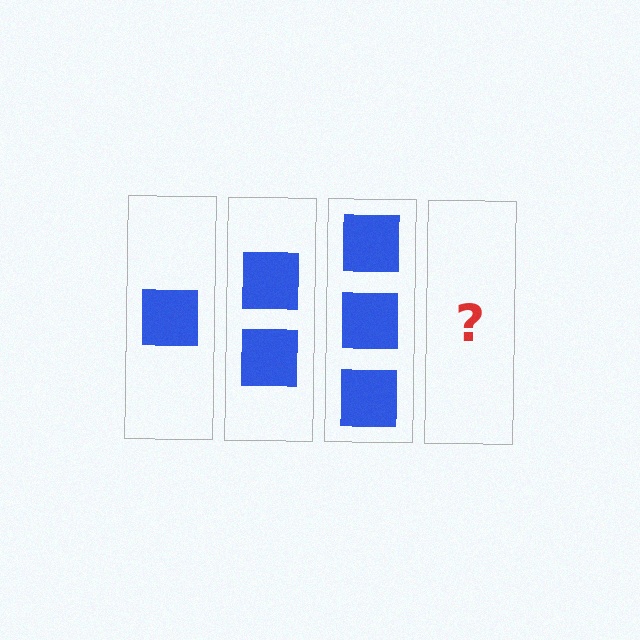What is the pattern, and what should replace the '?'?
The pattern is that each step adds one more square. The '?' should be 4 squares.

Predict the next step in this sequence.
The next step is 4 squares.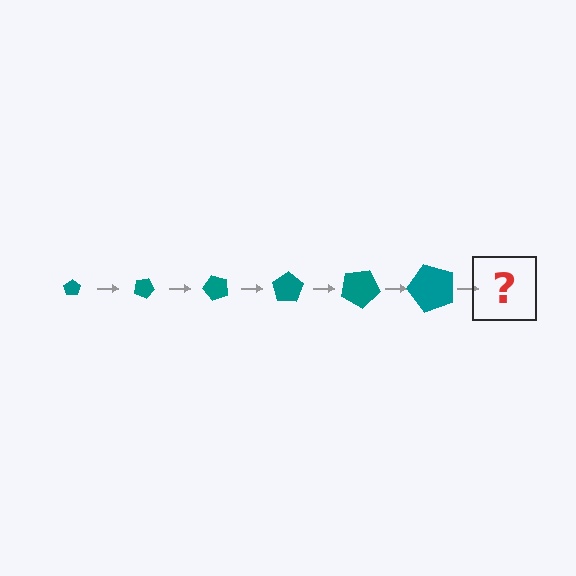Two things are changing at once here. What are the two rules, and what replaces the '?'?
The two rules are that the pentagon grows larger each step and it rotates 25 degrees each step. The '?' should be a pentagon, larger than the previous one and rotated 150 degrees from the start.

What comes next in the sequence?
The next element should be a pentagon, larger than the previous one and rotated 150 degrees from the start.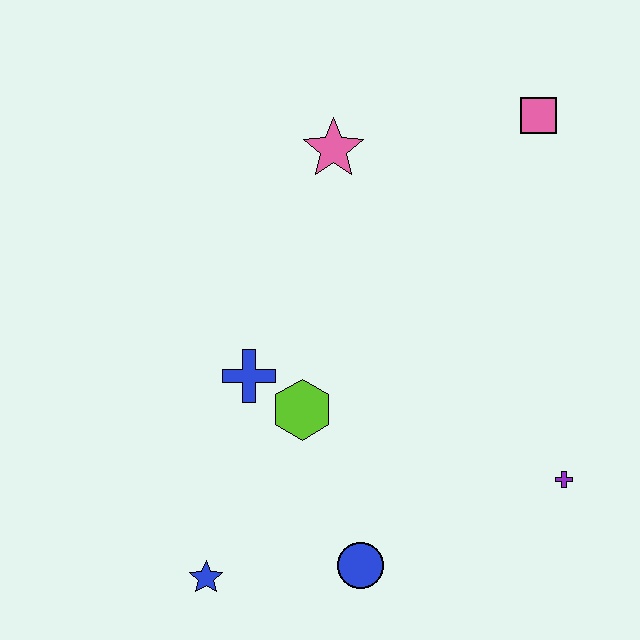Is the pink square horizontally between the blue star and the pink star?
No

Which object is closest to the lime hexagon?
The blue cross is closest to the lime hexagon.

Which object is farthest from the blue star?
The pink square is farthest from the blue star.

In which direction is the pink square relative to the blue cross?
The pink square is to the right of the blue cross.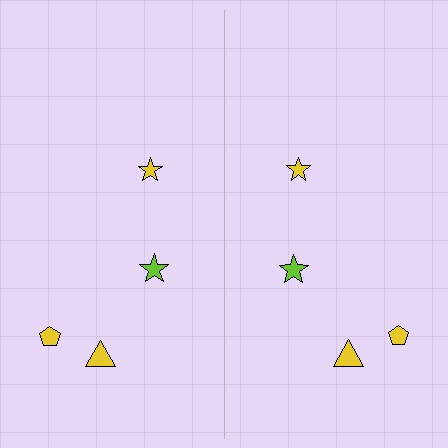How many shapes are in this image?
There are 8 shapes in this image.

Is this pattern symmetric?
Yes, this pattern has bilateral (reflection) symmetry.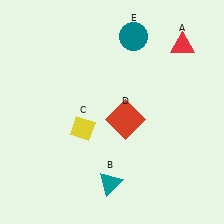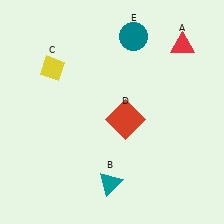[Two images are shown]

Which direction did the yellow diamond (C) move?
The yellow diamond (C) moved up.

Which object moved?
The yellow diamond (C) moved up.